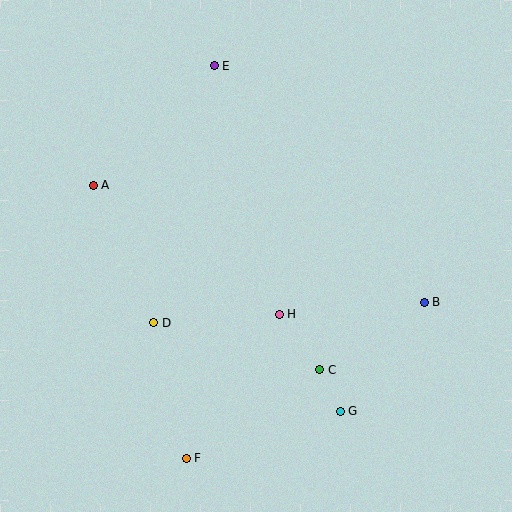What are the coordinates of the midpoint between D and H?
The midpoint between D and H is at (217, 319).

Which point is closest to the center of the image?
Point H at (279, 314) is closest to the center.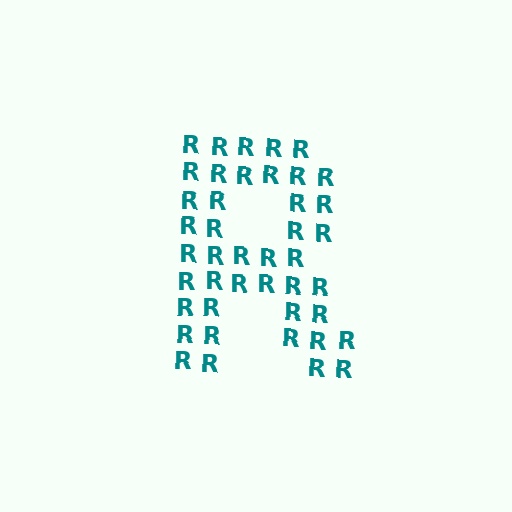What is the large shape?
The large shape is the letter R.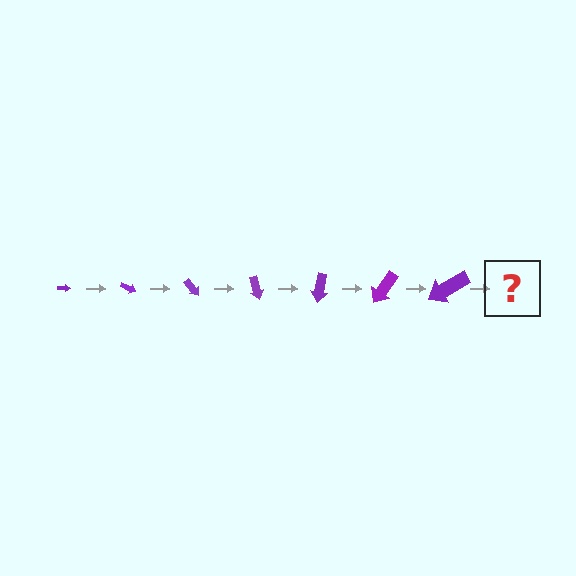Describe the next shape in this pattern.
It should be an arrow, larger than the previous one and rotated 175 degrees from the start.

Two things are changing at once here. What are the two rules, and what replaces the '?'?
The two rules are that the arrow grows larger each step and it rotates 25 degrees each step. The '?' should be an arrow, larger than the previous one and rotated 175 degrees from the start.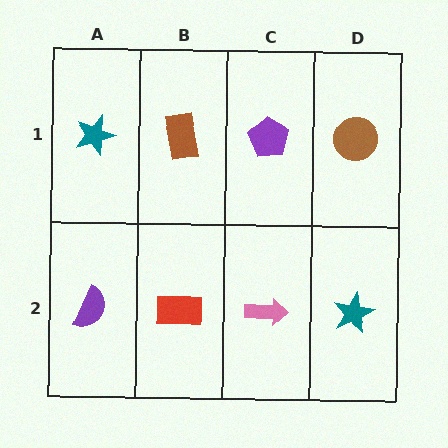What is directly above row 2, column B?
A brown rectangle.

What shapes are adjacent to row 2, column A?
A teal star (row 1, column A), a red rectangle (row 2, column B).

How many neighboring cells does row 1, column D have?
2.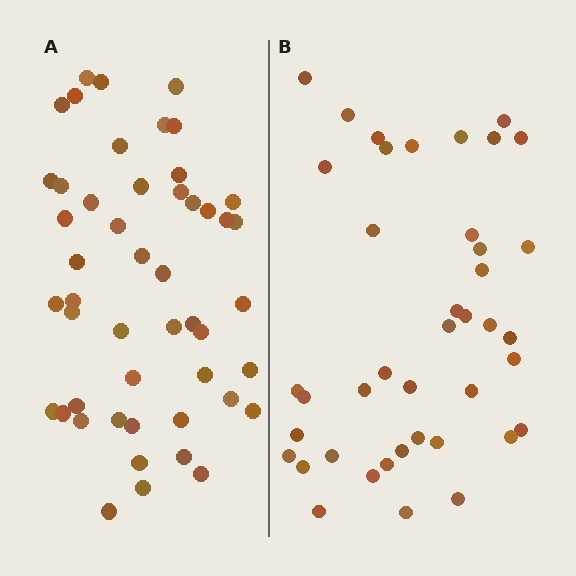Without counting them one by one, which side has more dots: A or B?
Region A (the left region) has more dots.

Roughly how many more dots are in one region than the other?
Region A has roughly 8 or so more dots than region B.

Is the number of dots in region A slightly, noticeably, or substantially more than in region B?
Region A has only slightly more — the two regions are fairly close. The ratio is roughly 1.2 to 1.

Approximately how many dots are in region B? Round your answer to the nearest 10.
About 40 dots. (The exact count is 41, which rounds to 40.)